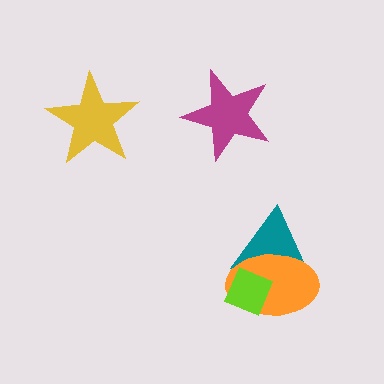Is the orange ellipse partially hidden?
Yes, it is partially covered by another shape.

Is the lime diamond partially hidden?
No, no other shape covers it.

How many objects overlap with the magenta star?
0 objects overlap with the magenta star.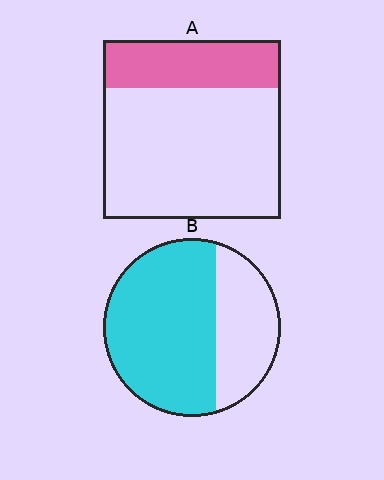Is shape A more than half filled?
No.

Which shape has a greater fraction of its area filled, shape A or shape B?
Shape B.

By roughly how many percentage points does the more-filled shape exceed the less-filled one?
By roughly 40 percentage points (B over A).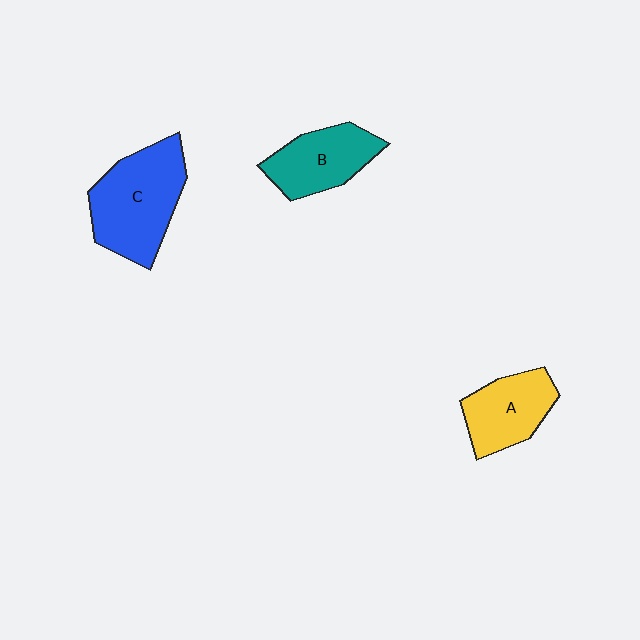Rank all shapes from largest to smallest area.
From largest to smallest: C (blue), B (teal), A (yellow).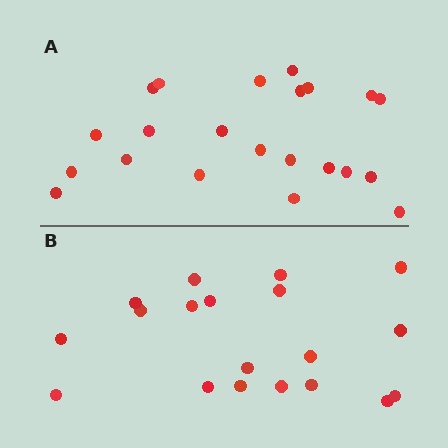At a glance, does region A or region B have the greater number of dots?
Region A (the top region) has more dots.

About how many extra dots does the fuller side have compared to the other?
Region A has just a few more — roughly 2 or 3 more dots than region B.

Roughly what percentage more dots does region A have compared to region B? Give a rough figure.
About 15% more.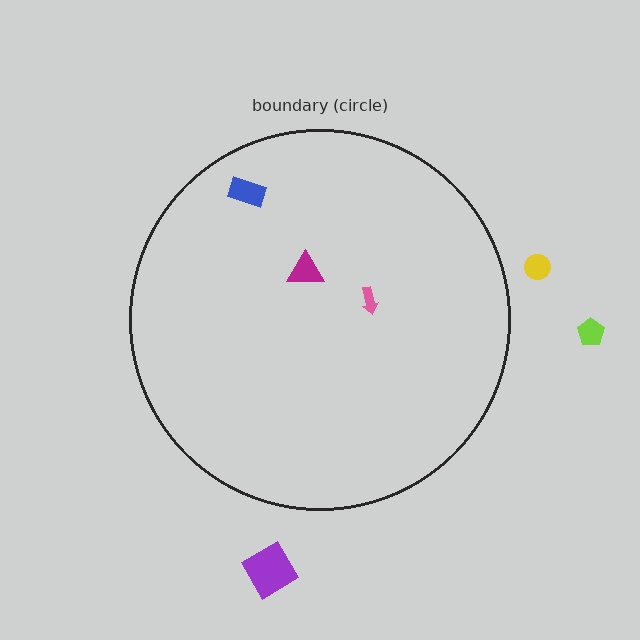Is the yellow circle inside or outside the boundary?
Outside.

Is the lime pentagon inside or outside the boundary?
Outside.